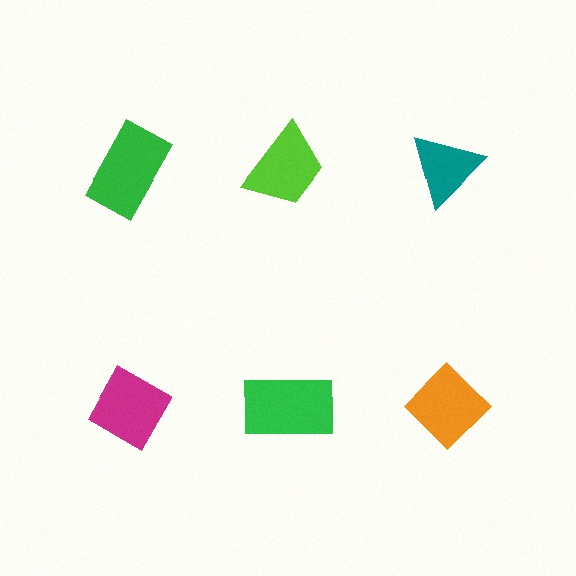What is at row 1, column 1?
A green rectangle.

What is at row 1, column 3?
A teal triangle.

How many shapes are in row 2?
3 shapes.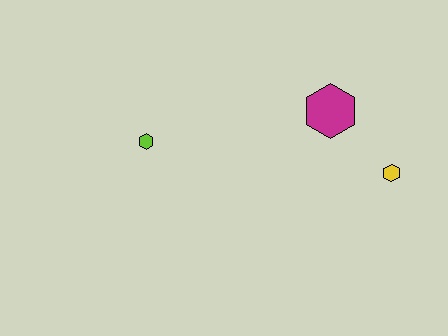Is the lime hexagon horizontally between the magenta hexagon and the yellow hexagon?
No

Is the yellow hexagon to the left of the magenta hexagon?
No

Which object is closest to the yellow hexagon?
The magenta hexagon is closest to the yellow hexagon.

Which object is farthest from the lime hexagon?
The yellow hexagon is farthest from the lime hexagon.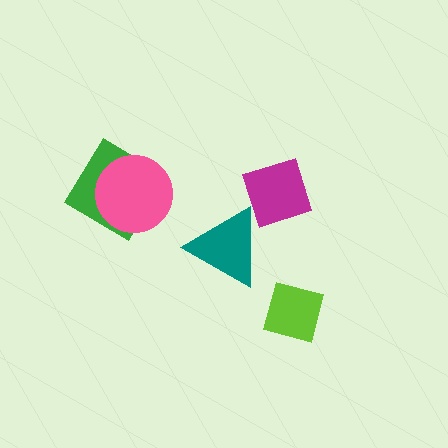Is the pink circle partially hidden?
No, no other shape covers it.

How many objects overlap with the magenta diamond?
1 object overlaps with the magenta diamond.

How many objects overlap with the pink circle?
1 object overlaps with the pink circle.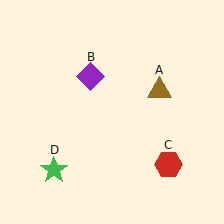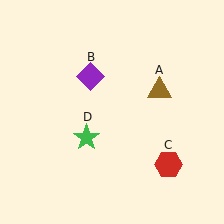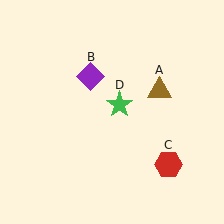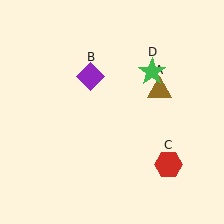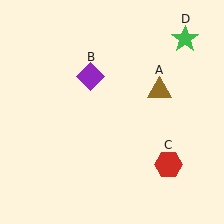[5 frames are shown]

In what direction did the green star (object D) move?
The green star (object D) moved up and to the right.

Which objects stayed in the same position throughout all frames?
Brown triangle (object A) and purple diamond (object B) and red hexagon (object C) remained stationary.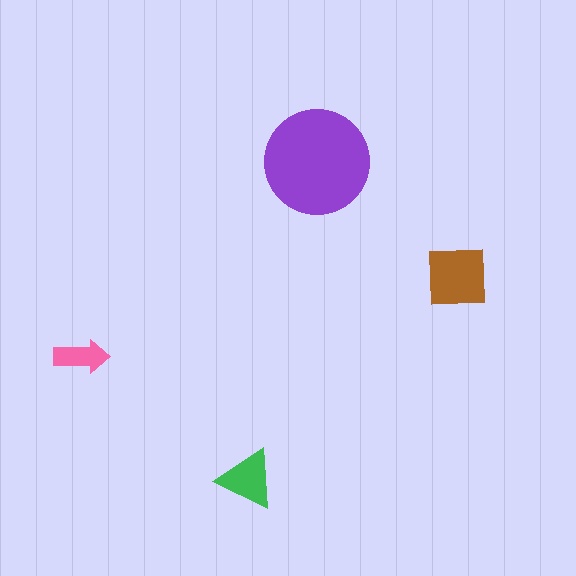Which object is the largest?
The purple circle.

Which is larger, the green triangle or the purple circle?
The purple circle.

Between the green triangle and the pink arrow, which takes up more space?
The green triangle.